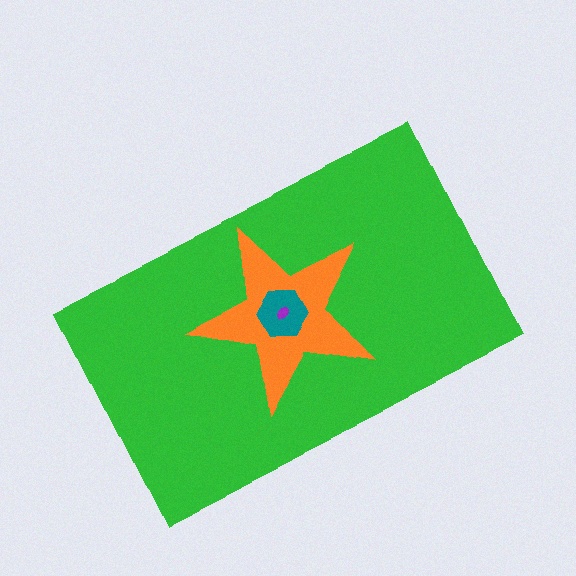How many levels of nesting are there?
4.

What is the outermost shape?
The green rectangle.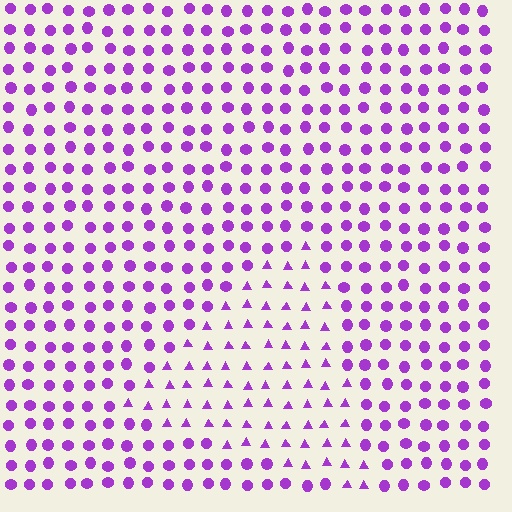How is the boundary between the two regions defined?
The boundary is defined by a change in element shape: triangles inside vs. circles outside. All elements share the same color and spacing.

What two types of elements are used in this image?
The image uses triangles inside the triangle region and circles outside it.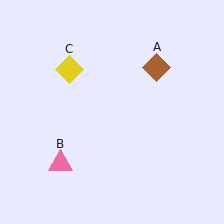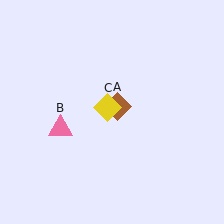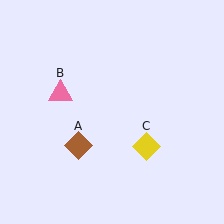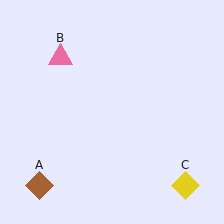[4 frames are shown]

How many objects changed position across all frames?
3 objects changed position: brown diamond (object A), pink triangle (object B), yellow diamond (object C).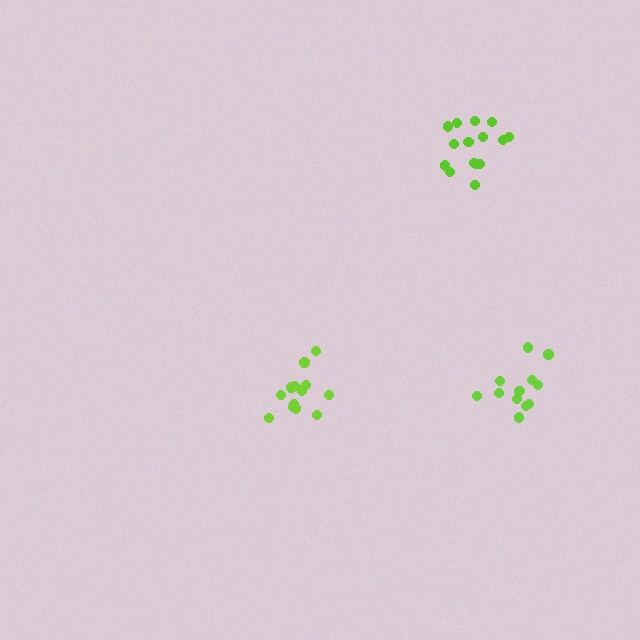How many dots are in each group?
Group 1: 12 dots, Group 2: 15 dots, Group 3: 13 dots (40 total).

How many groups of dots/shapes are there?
There are 3 groups.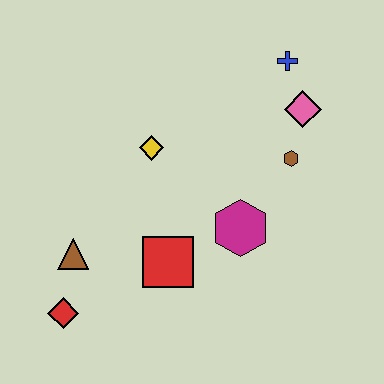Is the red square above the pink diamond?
No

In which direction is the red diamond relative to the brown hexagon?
The red diamond is to the left of the brown hexagon.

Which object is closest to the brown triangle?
The red diamond is closest to the brown triangle.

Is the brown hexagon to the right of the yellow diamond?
Yes